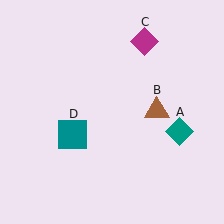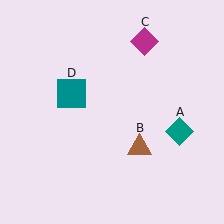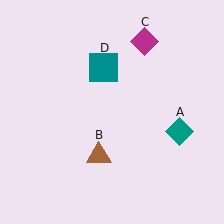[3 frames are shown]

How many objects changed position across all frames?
2 objects changed position: brown triangle (object B), teal square (object D).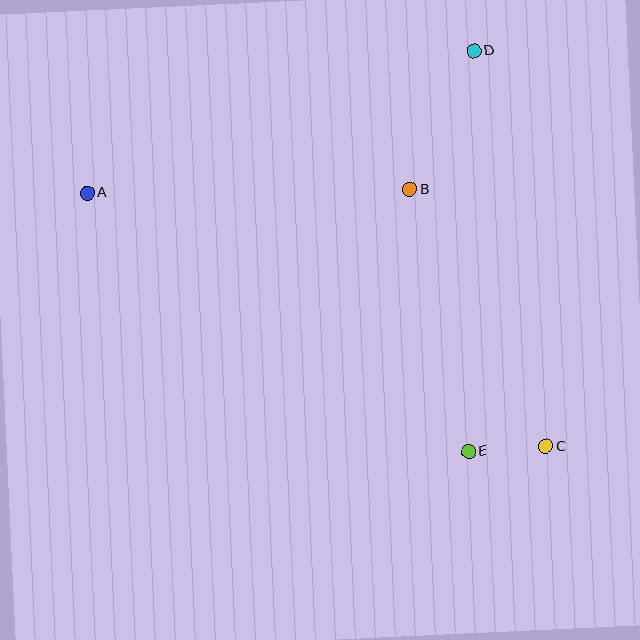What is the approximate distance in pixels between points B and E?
The distance between B and E is approximately 269 pixels.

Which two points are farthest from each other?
Points A and C are farthest from each other.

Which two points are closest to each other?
Points C and E are closest to each other.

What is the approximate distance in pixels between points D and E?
The distance between D and E is approximately 400 pixels.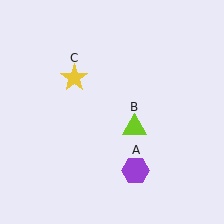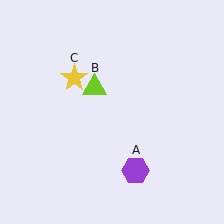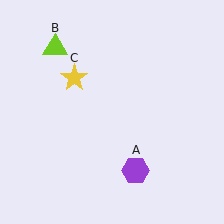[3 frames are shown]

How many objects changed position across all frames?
1 object changed position: lime triangle (object B).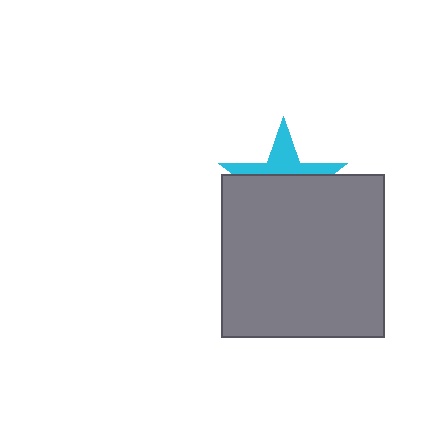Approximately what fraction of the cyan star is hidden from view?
Roughly 64% of the cyan star is hidden behind the gray square.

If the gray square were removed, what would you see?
You would see the complete cyan star.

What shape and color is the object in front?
The object in front is a gray square.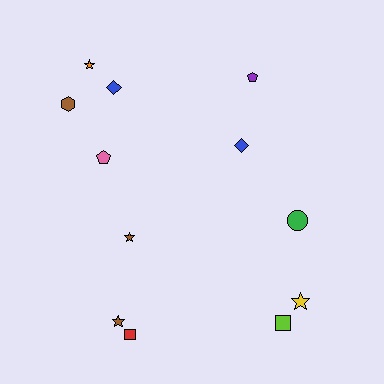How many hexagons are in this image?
There is 1 hexagon.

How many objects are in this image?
There are 12 objects.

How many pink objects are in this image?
There is 1 pink object.